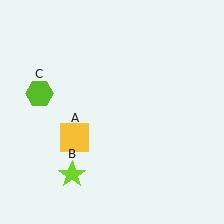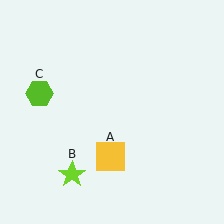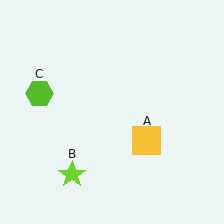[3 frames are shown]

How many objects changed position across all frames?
1 object changed position: yellow square (object A).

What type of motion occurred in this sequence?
The yellow square (object A) rotated counterclockwise around the center of the scene.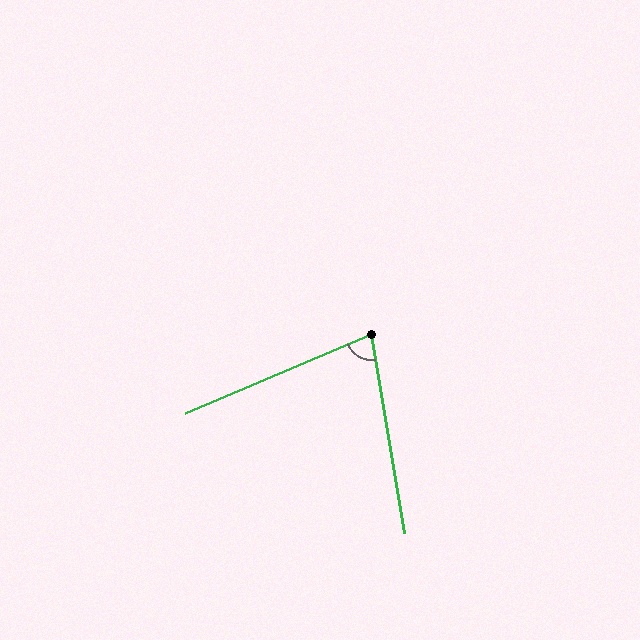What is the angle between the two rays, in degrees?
Approximately 77 degrees.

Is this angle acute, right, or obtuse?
It is acute.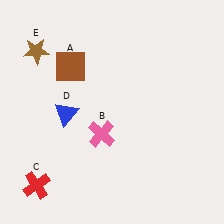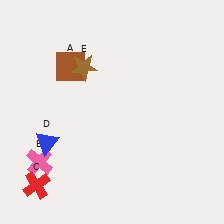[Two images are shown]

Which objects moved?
The objects that moved are: the pink cross (B), the blue triangle (D), the brown star (E).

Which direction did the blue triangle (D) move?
The blue triangle (D) moved down.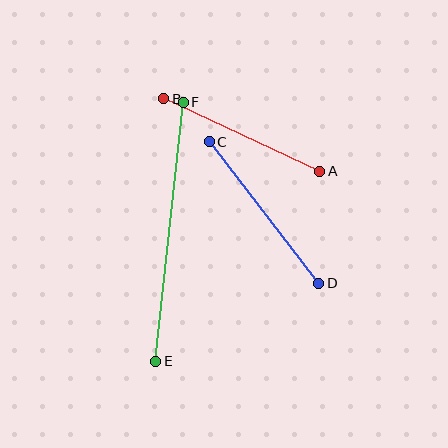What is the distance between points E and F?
The distance is approximately 260 pixels.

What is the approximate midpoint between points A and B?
The midpoint is at approximately (242, 135) pixels.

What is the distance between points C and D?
The distance is approximately 179 pixels.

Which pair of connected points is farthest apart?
Points E and F are farthest apart.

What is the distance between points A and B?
The distance is approximately 172 pixels.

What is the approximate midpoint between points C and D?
The midpoint is at approximately (264, 212) pixels.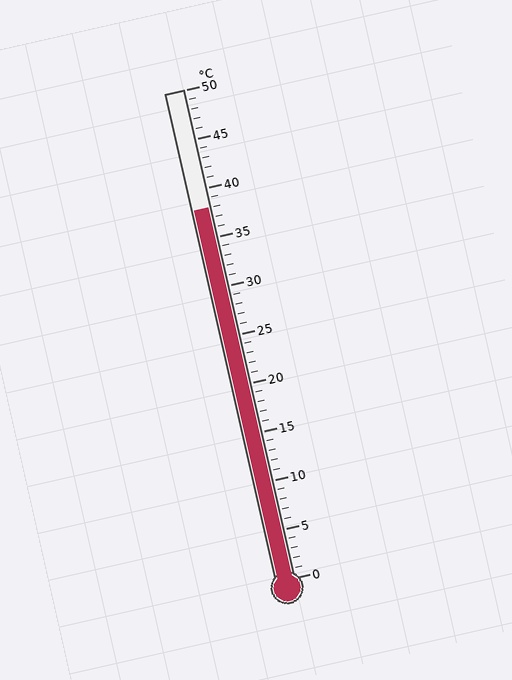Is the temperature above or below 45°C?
The temperature is below 45°C.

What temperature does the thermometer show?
The thermometer shows approximately 38°C.